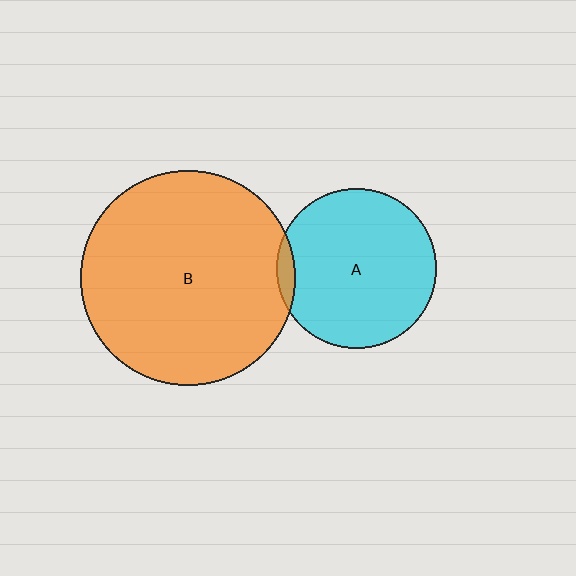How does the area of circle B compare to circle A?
Approximately 1.8 times.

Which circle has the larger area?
Circle B (orange).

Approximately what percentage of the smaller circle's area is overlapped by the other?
Approximately 5%.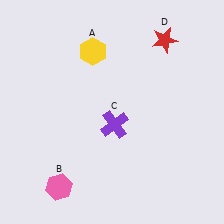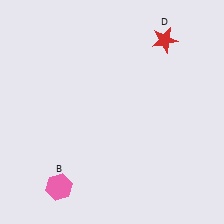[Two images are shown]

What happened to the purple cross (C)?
The purple cross (C) was removed in Image 2. It was in the bottom-right area of Image 1.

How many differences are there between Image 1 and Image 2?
There are 2 differences between the two images.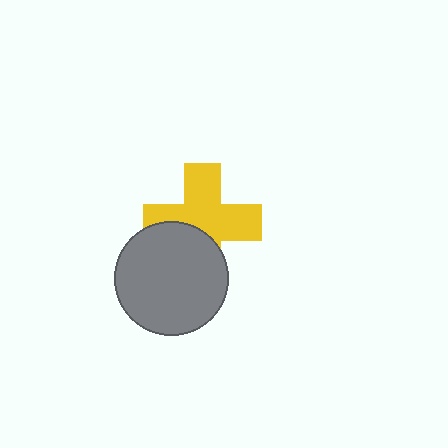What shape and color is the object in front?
The object in front is a gray circle.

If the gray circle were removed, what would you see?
You would see the complete yellow cross.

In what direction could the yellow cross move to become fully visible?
The yellow cross could move up. That would shift it out from behind the gray circle entirely.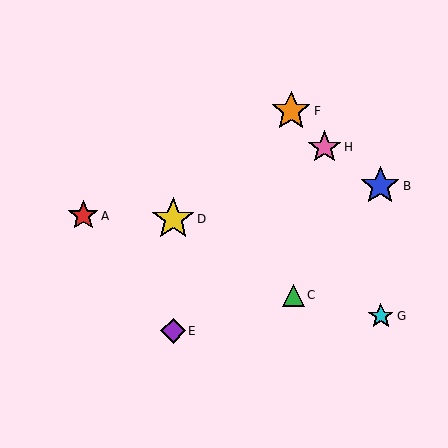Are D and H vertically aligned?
No, D is at x≈173 and H is at x≈324.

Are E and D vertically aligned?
Yes, both are at x≈173.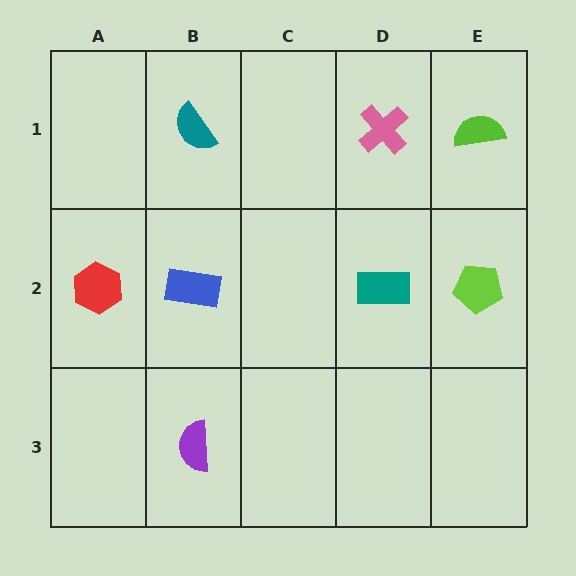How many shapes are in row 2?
4 shapes.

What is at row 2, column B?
A blue rectangle.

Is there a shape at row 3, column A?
No, that cell is empty.